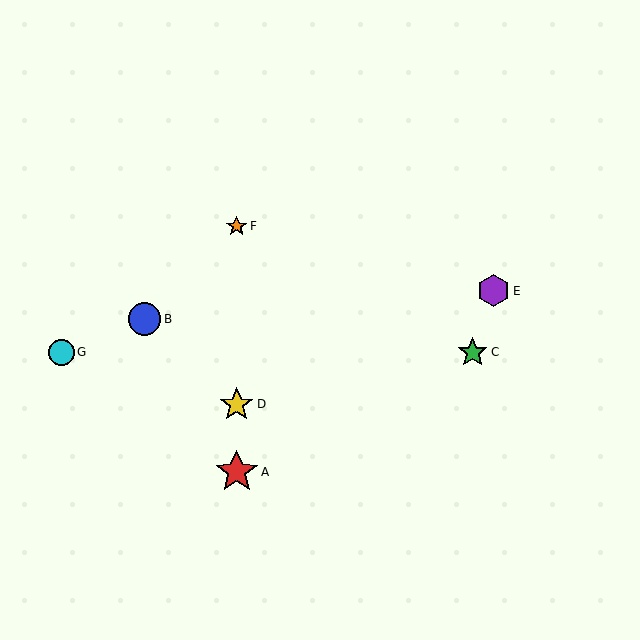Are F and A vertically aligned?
Yes, both are at x≈237.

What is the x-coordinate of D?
Object D is at x≈237.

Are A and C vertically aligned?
No, A is at x≈237 and C is at x≈473.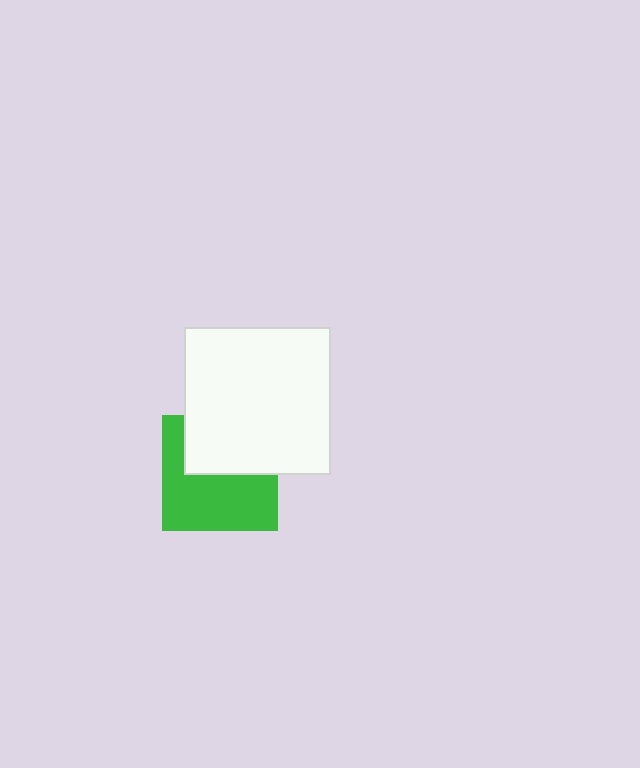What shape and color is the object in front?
The object in front is a white square.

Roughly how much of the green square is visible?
About half of it is visible (roughly 58%).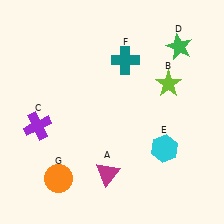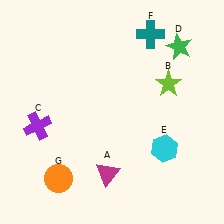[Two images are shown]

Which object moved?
The teal cross (F) moved up.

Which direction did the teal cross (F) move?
The teal cross (F) moved up.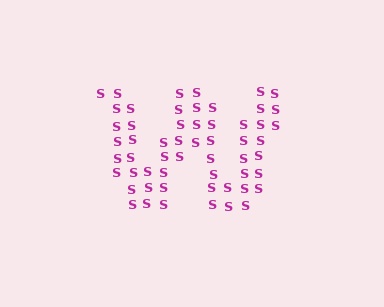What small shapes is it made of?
It is made of small letter S's.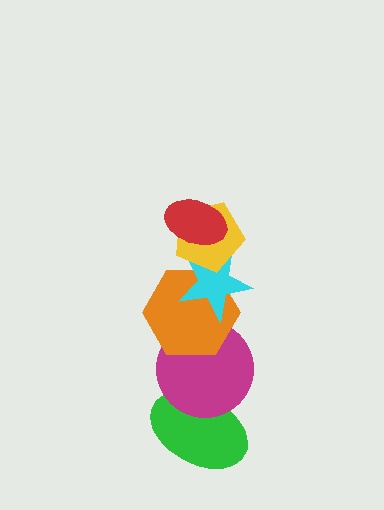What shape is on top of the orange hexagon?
The cyan star is on top of the orange hexagon.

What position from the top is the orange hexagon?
The orange hexagon is 4th from the top.